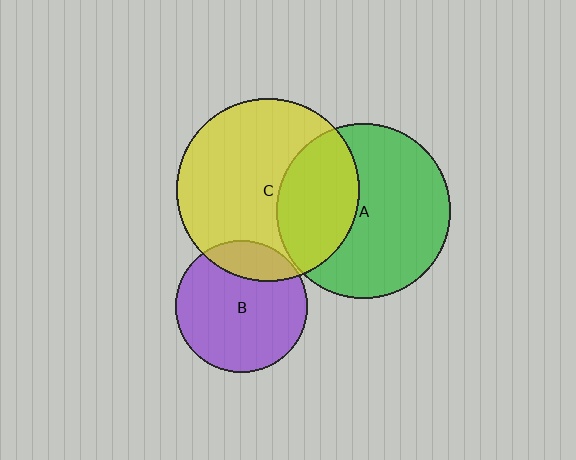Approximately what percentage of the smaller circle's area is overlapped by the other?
Approximately 20%.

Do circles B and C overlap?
Yes.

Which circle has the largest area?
Circle C (yellow).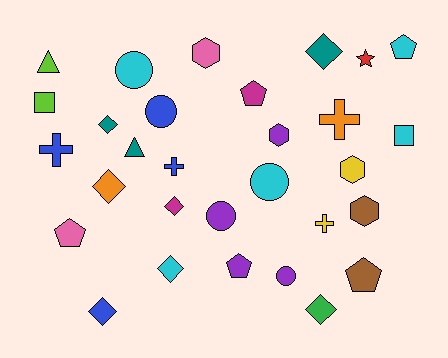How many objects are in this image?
There are 30 objects.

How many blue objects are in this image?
There are 4 blue objects.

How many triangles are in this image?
There are 2 triangles.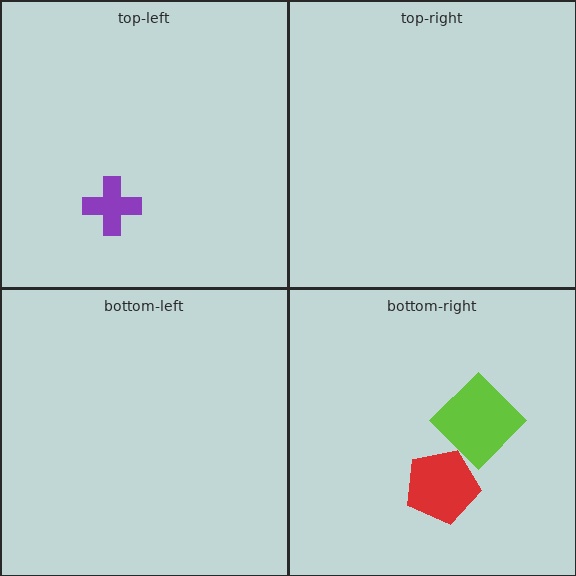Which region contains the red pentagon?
The bottom-right region.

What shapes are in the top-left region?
The purple cross.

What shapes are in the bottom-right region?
The red pentagon, the lime diamond.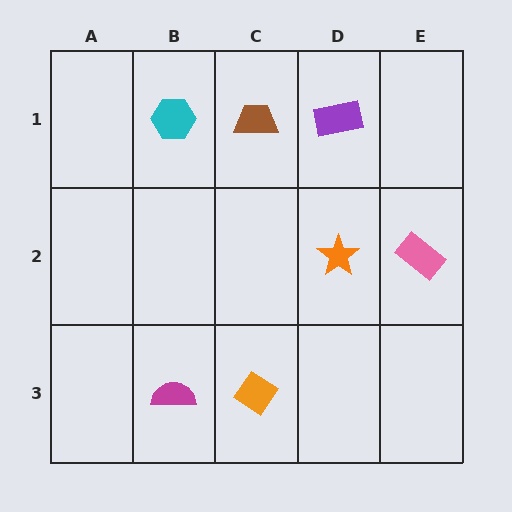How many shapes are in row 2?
2 shapes.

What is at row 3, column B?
A magenta semicircle.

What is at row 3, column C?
An orange diamond.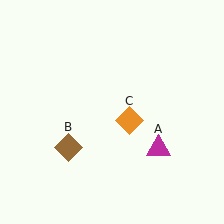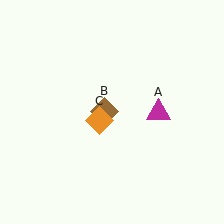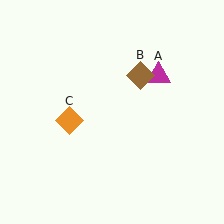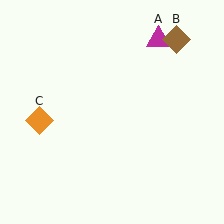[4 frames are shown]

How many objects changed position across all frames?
3 objects changed position: magenta triangle (object A), brown diamond (object B), orange diamond (object C).